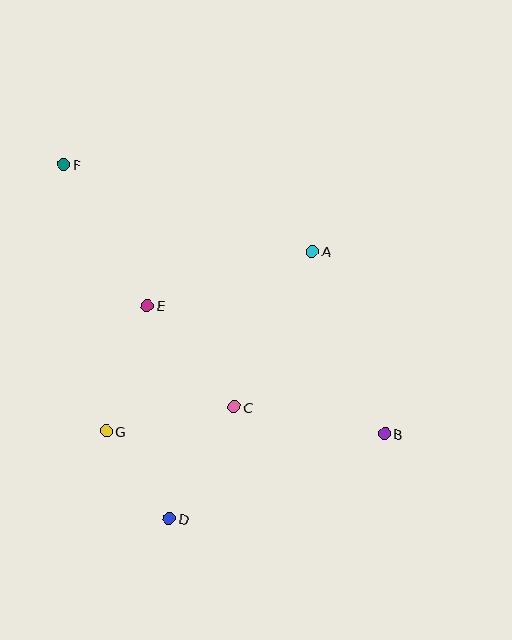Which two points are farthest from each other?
Points B and F are farthest from each other.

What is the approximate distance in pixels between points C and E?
The distance between C and E is approximately 133 pixels.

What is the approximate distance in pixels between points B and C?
The distance between B and C is approximately 153 pixels.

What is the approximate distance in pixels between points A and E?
The distance between A and E is approximately 174 pixels.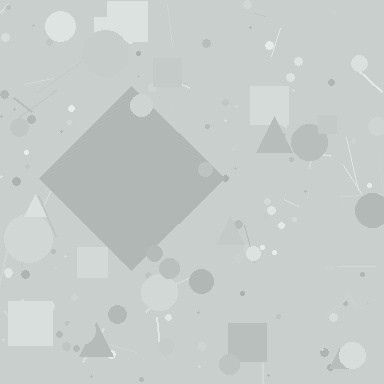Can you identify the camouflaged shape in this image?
The camouflaged shape is a diamond.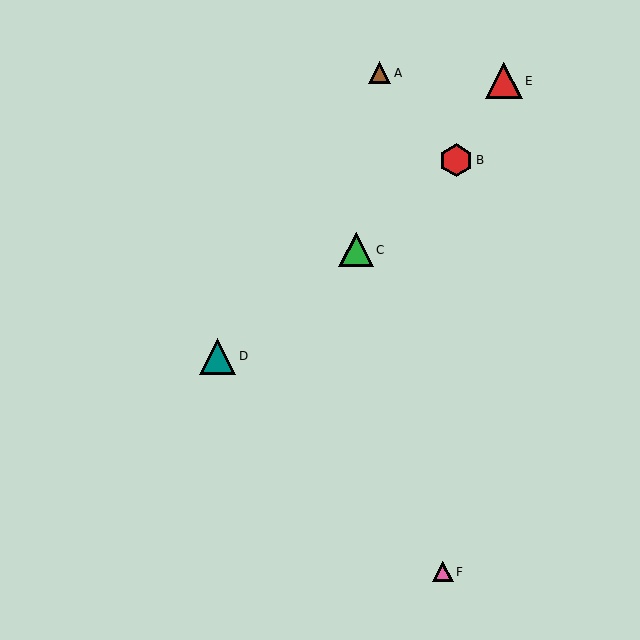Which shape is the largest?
The red triangle (labeled E) is the largest.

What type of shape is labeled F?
Shape F is a pink triangle.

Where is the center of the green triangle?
The center of the green triangle is at (356, 250).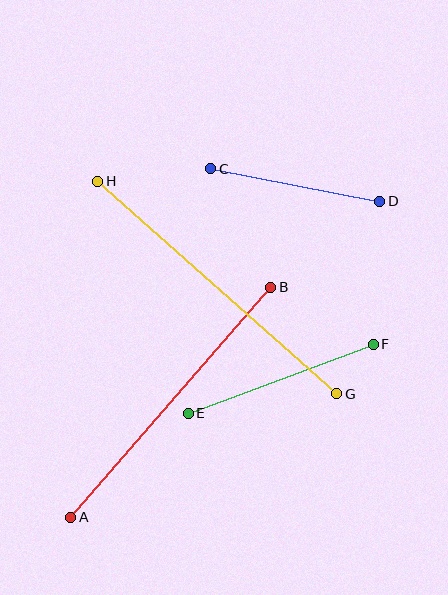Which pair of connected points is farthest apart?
Points G and H are farthest apart.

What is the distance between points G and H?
The distance is approximately 320 pixels.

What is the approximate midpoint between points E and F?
The midpoint is at approximately (281, 379) pixels.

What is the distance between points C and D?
The distance is approximately 172 pixels.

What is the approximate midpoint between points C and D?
The midpoint is at approximately (295, 185) pixels.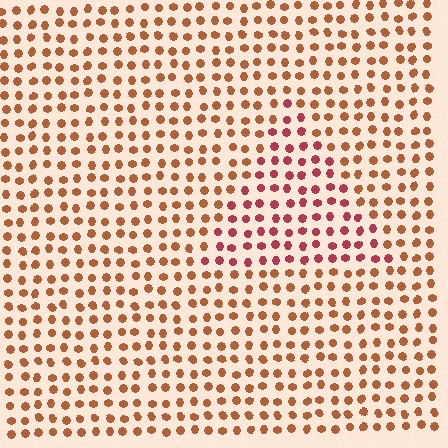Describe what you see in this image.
The image is filled with small brown elements in a uniform arrangement. A triangle-shaped region is visible where the elements are tinted to a slightly different hue, forming a subtle color boundary.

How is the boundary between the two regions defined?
The boundary is defined purely by a slight shift in hue (about 32 degrees). Spacing, size, and orientation are identical on both sides.